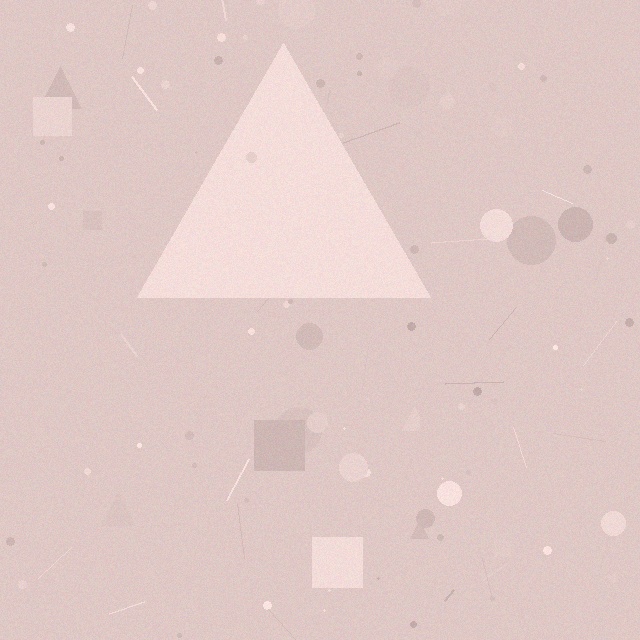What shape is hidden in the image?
A triangle is hidden in the image.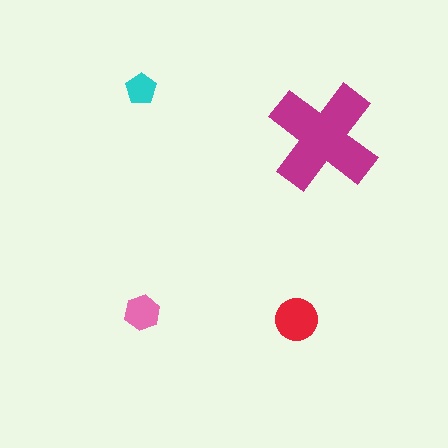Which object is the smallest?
The cyan pentagon.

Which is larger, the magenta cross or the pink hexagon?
The magenta cross.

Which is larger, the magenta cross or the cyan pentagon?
The magenta cross.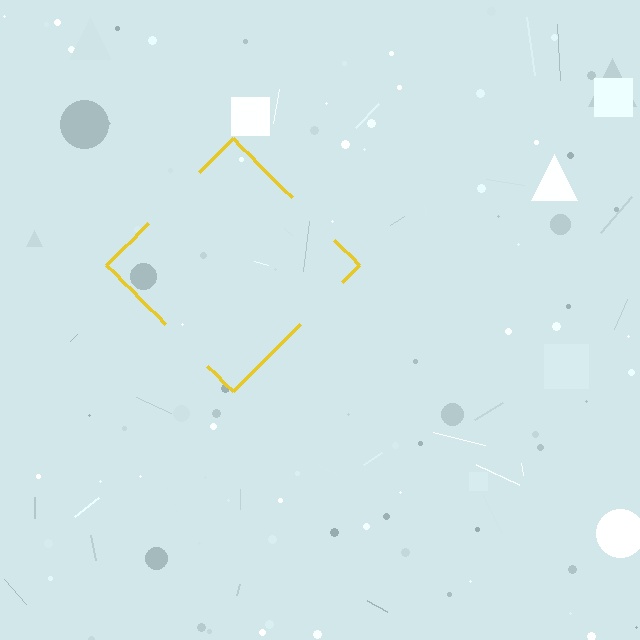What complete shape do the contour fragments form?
The contour fragments form a diamond.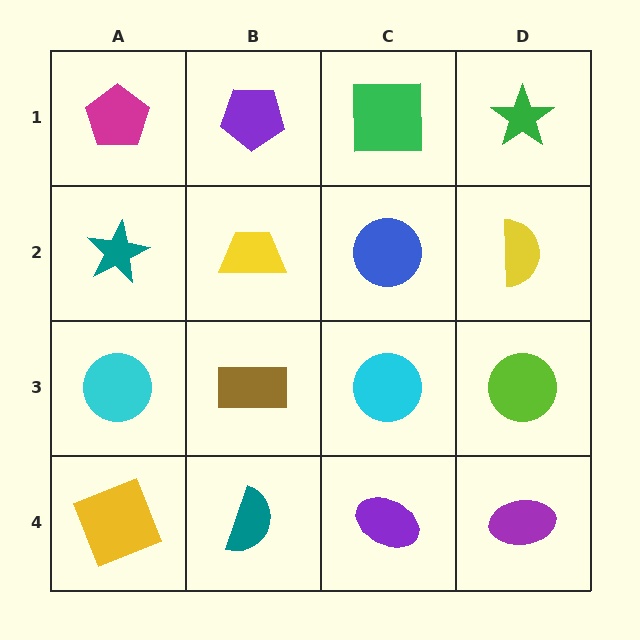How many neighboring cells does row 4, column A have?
2.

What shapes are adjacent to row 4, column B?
A brown rectangle (row 3, column B), a yellow square (row 4, column A), a purple ellipse (row 4, column C).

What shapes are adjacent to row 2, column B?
A purple pentagon (row 1, column B), a brown rectangle (row 3, column B), a teal star (row 2, column A), a blue circle (row 2, column C).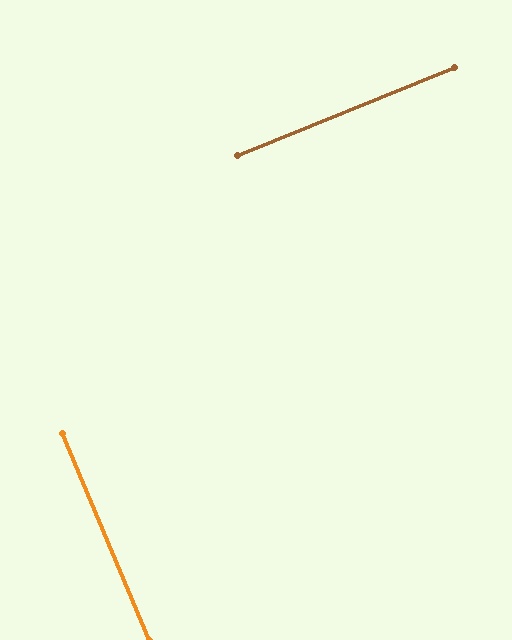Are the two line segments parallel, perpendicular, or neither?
Perpendicular — they meet at approximately 89°.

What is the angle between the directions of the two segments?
Approximately 89 degrees.